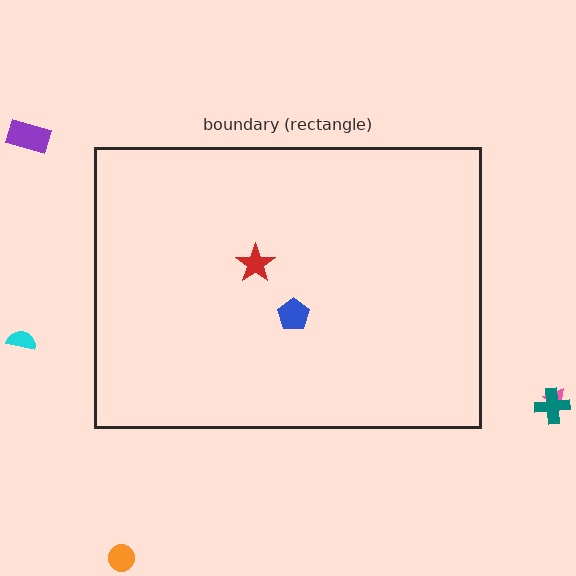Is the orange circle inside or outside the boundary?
Outside.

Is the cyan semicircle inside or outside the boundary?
Outside.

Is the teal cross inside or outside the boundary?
Outside.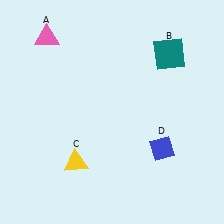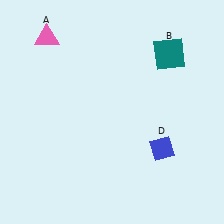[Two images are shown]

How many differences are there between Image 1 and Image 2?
There is 1 difference between the two images.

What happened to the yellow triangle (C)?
The yellow triangle (C) was removed in Image 2. It was in the bottom-left area of Image 1.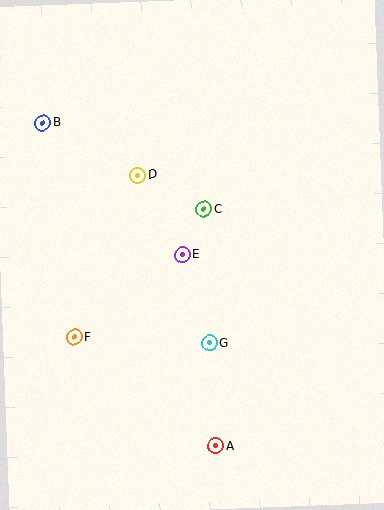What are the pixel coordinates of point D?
Point D is at (137, 175).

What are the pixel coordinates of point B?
Point B is at (43, 123).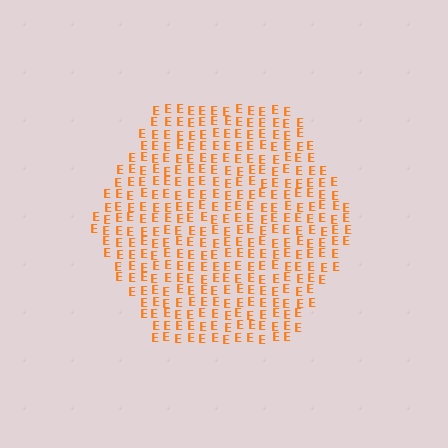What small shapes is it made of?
It is made of small letter E's.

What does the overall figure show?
The overall figure shows a hexagon.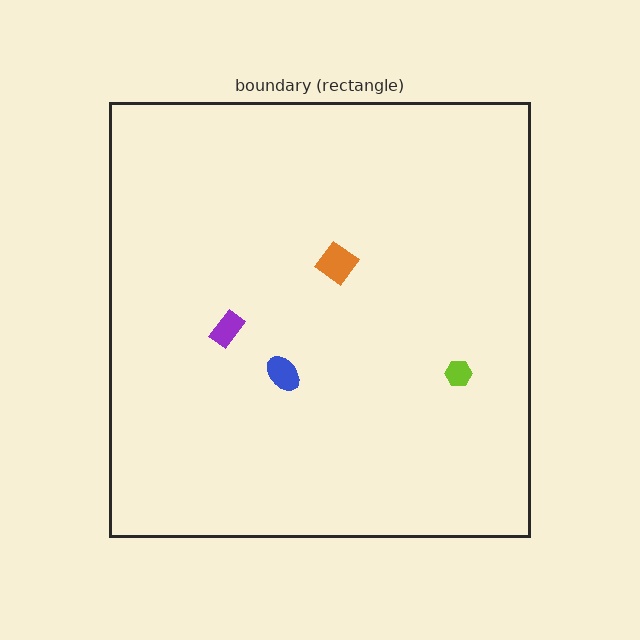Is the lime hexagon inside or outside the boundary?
Inside.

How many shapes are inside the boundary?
4 inside, 0 outside.